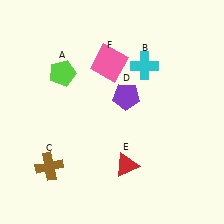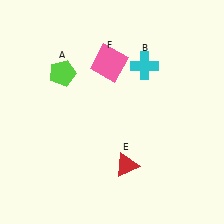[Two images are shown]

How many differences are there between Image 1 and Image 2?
There are 2 differences between the two images.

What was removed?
The brown cross (C), the purple pentagon (D) were removed in Image 2.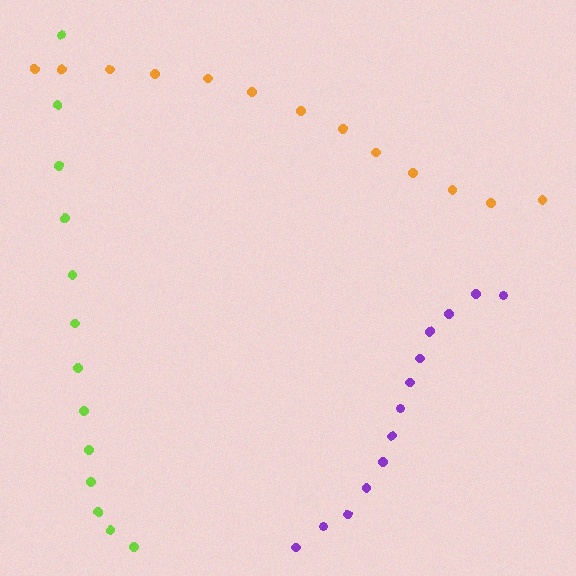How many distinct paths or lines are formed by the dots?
There are 3 distinct paths.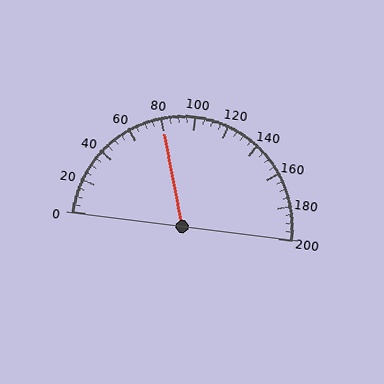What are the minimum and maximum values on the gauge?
The gauge ranges from 0 to 200.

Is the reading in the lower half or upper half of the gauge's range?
The reading is in the lower half of the range (0 to 200).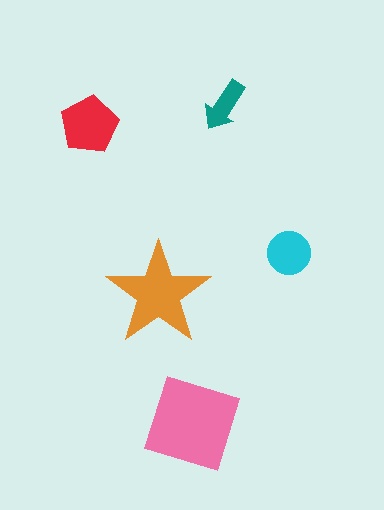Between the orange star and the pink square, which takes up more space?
The pink square.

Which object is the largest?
The pink square.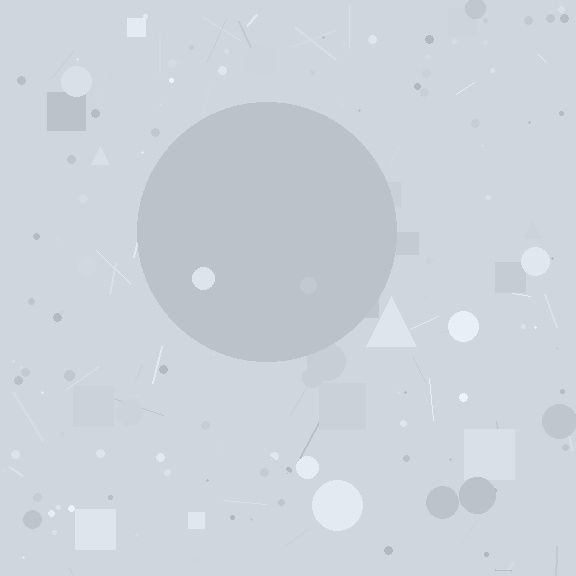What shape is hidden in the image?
A circle is hidden in the image.